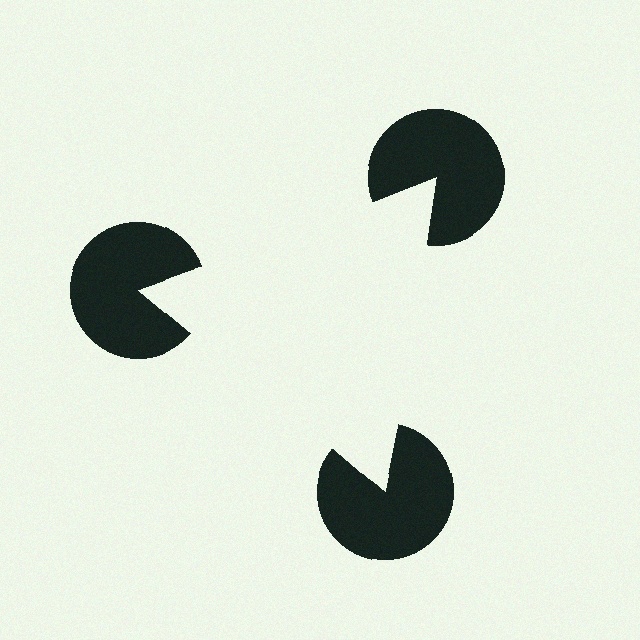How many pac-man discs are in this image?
There are 3 — one at each vertex of the illusory triangle.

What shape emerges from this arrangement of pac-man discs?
An illusory triangle — its edges are inferred from the aligned wedge cuts in the pac-man discs, not physically drawn.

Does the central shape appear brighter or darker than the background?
It typically appears slightly brighter than the background, even though no actual brightness change is drawn.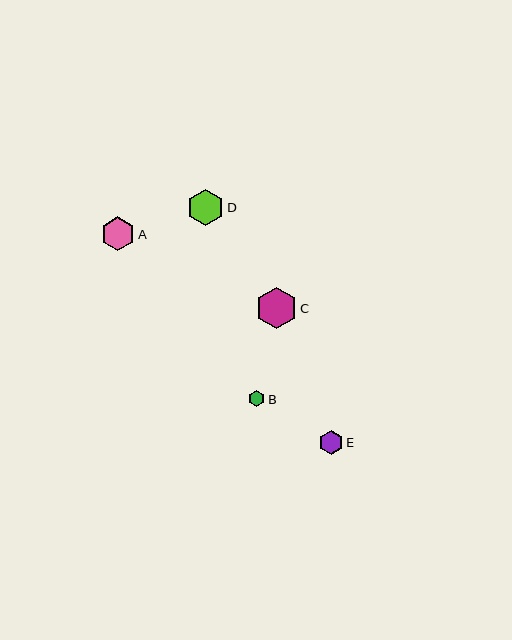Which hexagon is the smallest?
Hexagon B is the smallest with a size of approximately 16 pixels.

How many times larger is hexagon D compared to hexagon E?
Hexagon D is approximately 1.5 times the size of hexagon E.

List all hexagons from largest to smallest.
From largest to smallest: C, D, A, E, B.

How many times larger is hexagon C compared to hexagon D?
Hexagon C is approximately 1.1 times the size of hexagon D.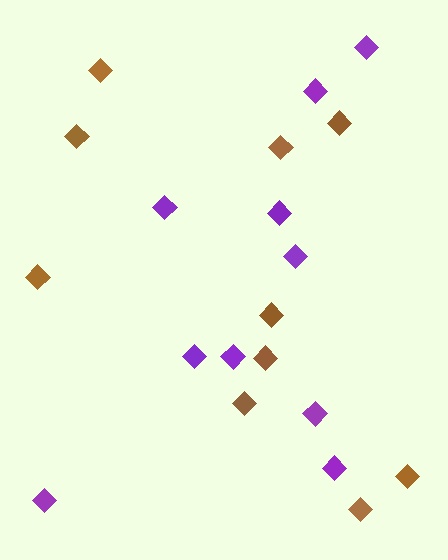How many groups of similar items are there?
There are 2 groups: one group of brown diamonds (10) and one group of purple diamonds (10).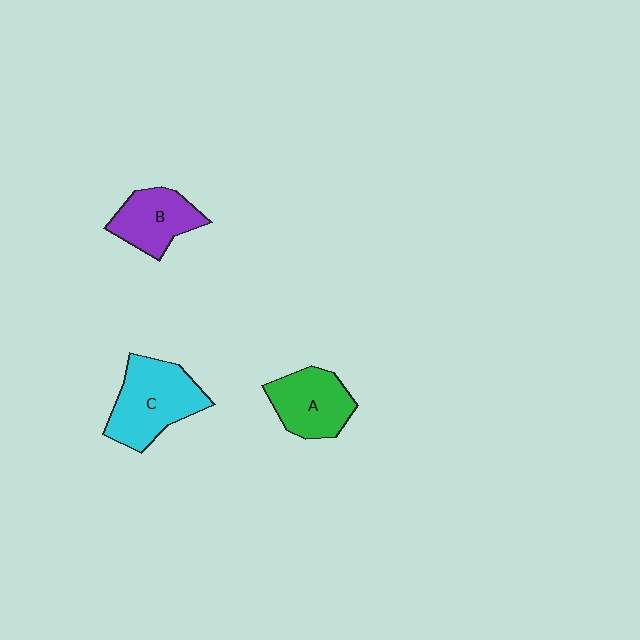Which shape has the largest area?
Shape C (cyan).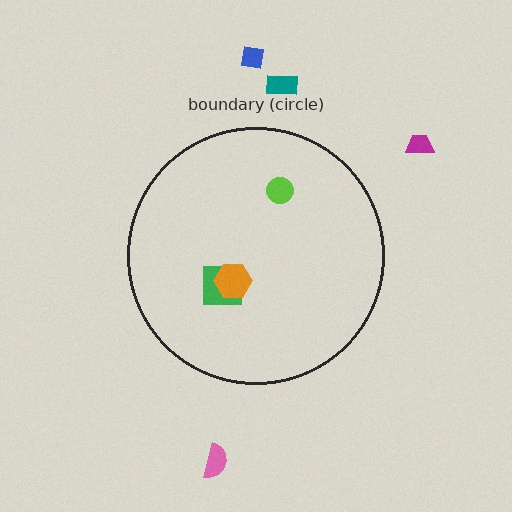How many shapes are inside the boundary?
3 inside, 4 outside.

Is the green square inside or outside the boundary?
Inside.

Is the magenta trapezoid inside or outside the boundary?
Outside.